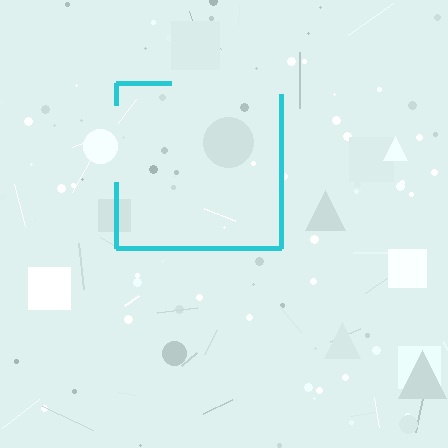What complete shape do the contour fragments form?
The contour fragments form a square.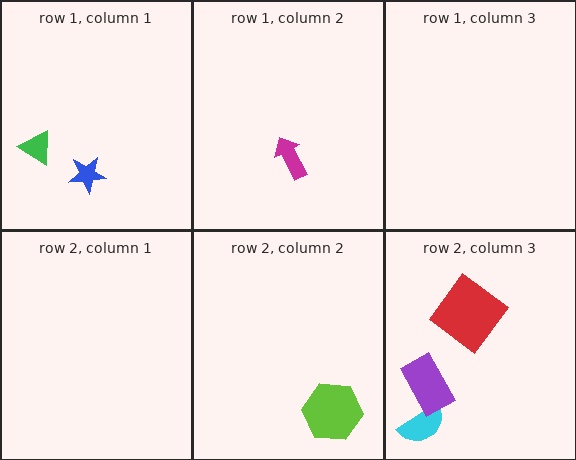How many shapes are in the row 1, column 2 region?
1.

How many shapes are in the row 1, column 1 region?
2.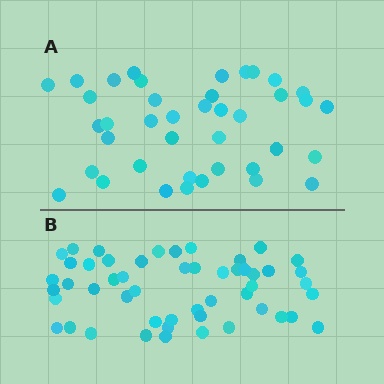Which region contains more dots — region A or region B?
Region B (the bottom region) has more dots.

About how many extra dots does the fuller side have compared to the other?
Region B has roughly 12 or so more dots than region A.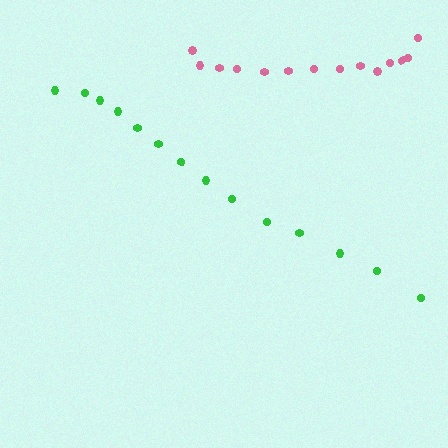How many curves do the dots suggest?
There are 2 distinct paths.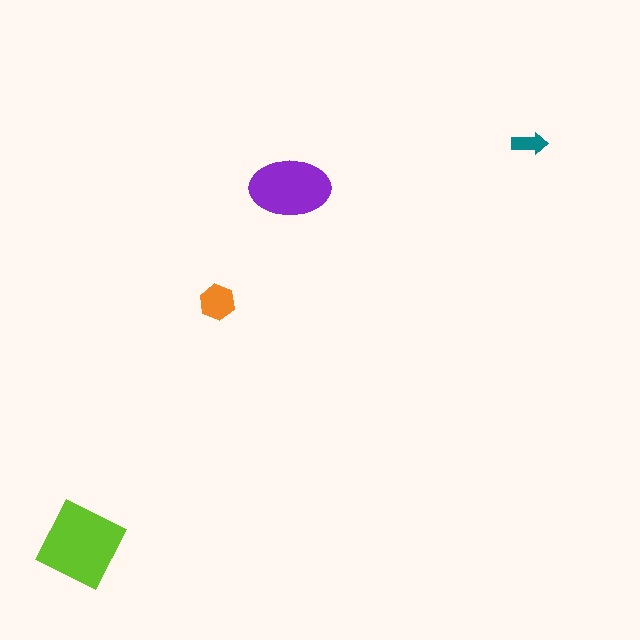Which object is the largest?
The lime diamond.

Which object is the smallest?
The teal arrow.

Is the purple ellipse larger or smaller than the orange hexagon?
Larger.